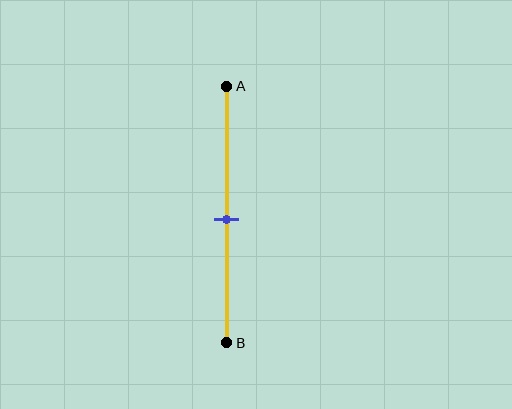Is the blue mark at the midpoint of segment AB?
Yes, the mark is approximately at the midpoint.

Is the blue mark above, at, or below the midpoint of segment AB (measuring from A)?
The blue mark is approximately at the midpoint of segment AB.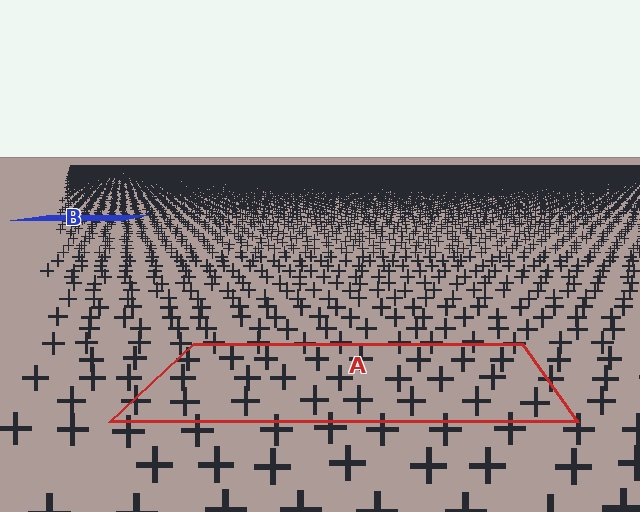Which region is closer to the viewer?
Region A is closer. The texture elements there are larger and more spread out.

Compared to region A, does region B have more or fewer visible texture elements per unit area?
Region B has more texture elements per unit area — they are packed more densely because it is farther away.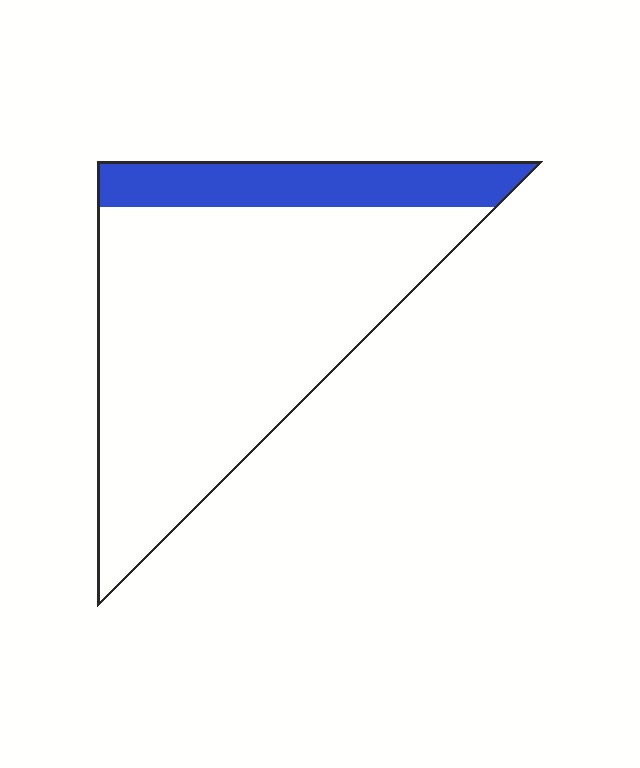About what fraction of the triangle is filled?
About one fifth (1/5).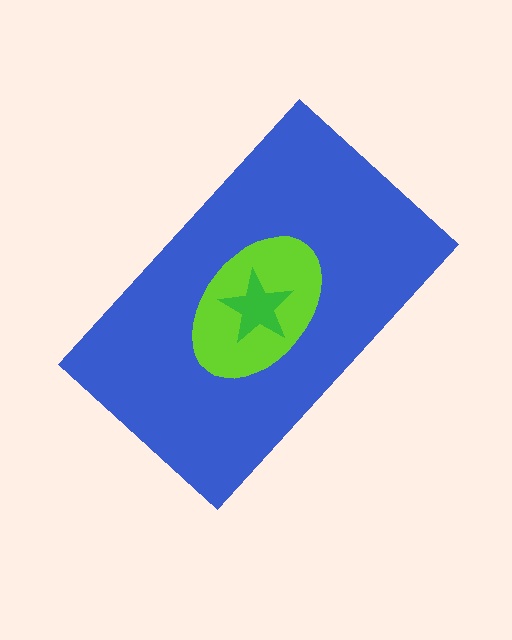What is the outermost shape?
The blue rectangle.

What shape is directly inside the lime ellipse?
The green star.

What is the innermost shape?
The green star.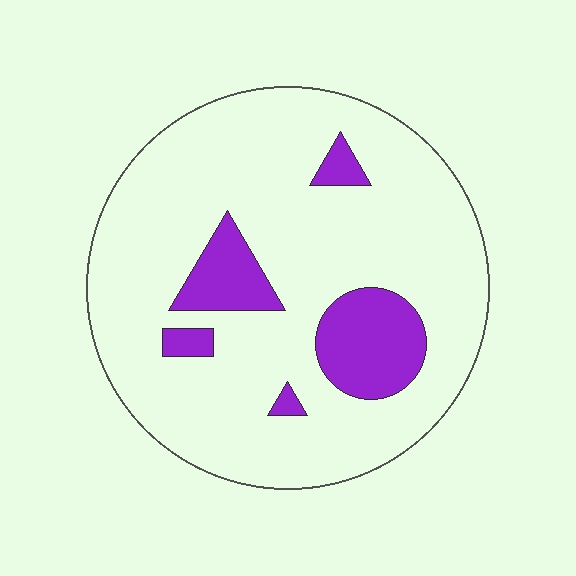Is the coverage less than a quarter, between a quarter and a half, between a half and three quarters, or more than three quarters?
Less than a quarter.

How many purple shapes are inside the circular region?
5.